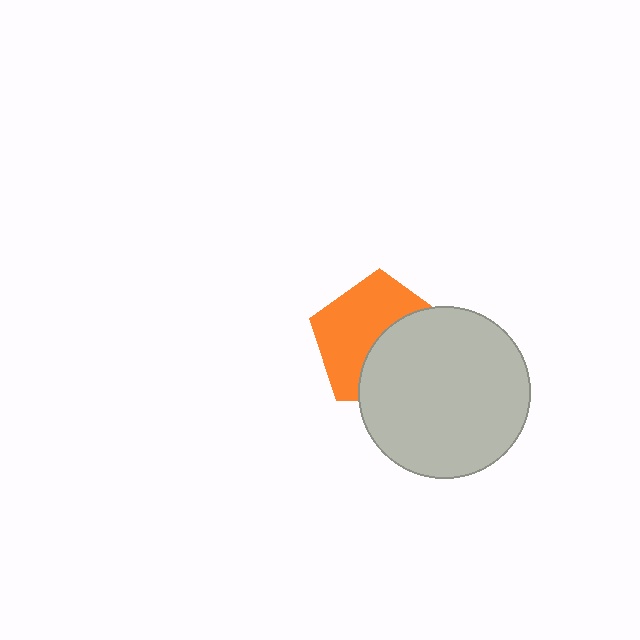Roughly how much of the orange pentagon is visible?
About half of it is visible (roughly 54%).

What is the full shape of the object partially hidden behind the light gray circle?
The partially hidden object is an orange pentagon.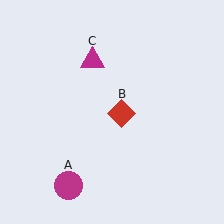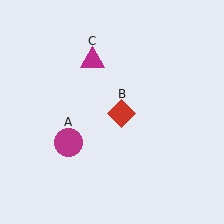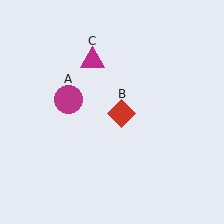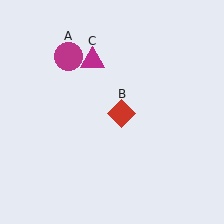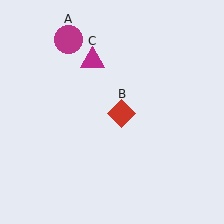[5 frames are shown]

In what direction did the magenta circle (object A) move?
The magenta circle (object A) moved up.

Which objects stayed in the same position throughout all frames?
Red diamond (object B) and magenta triangle (object C) remained stationary.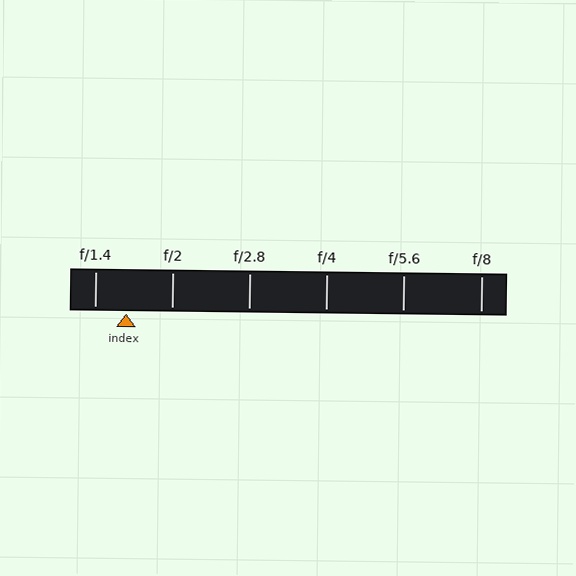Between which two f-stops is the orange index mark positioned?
The index mark is between f/1.4 and f/2.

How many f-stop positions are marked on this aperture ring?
There are 6 f-stop positions marked.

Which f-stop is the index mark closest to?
The index mark is closest to f/1.4.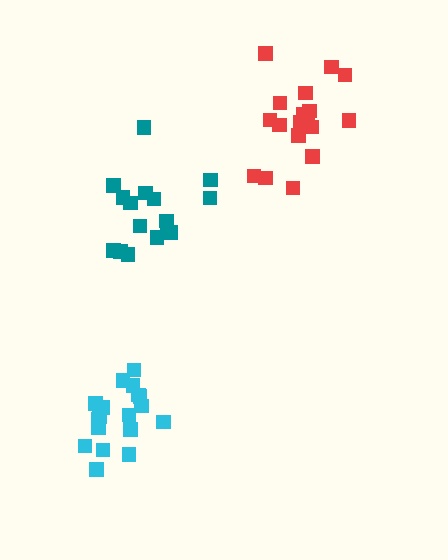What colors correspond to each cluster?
The clusters are colored: cyan, red, teal.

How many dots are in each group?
Group 1: 19 dots, Group 2: 18 dots, Group 3: 16 dots (53 total).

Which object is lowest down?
The cyan cluster is bottommost.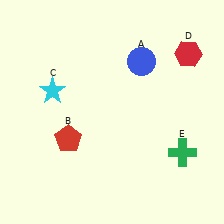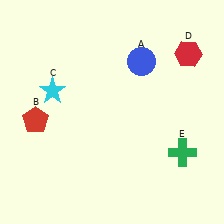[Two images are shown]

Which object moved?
The red pentagon (B) moved left.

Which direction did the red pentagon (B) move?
The red pentagon (B) moved left.